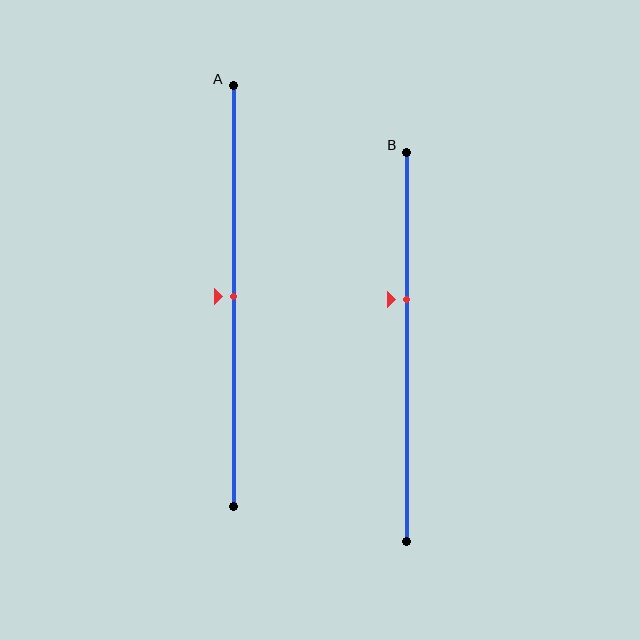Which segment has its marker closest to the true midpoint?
Segment A has its marker closest to the true midpoint.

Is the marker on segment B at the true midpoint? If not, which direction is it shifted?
No, the marker on segment B is shifted upward by about 12% of the segment length.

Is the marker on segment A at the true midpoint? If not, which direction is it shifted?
Yes, the marker on segment A is at the true midpoint.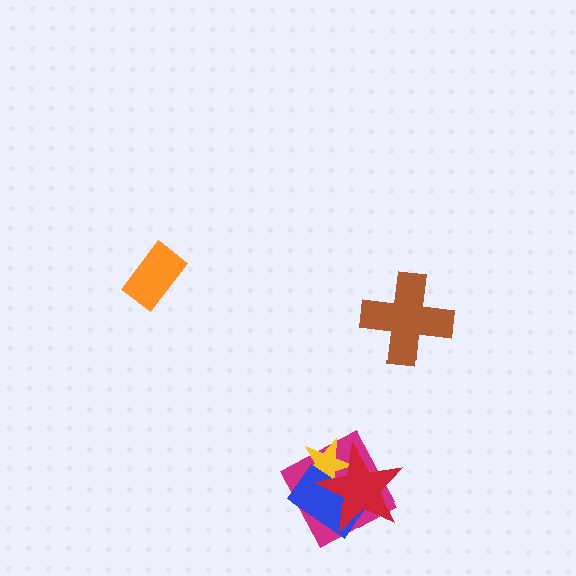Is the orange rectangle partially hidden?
No, no other shape covers it.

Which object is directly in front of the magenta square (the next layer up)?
The yellow star is directly in front of the magenta square.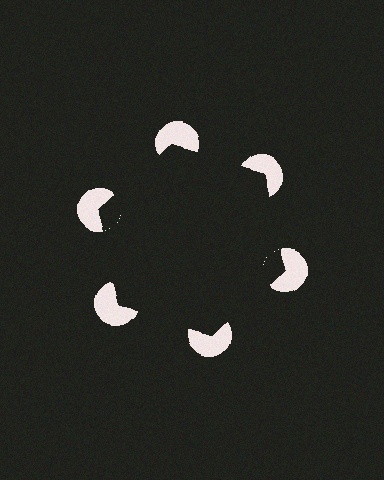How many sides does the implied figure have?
6 sides.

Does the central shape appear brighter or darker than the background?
It typically appears slightly darker than the background, even though no actual brightness change is drawn.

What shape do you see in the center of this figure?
An illusory hexagon — its edges are inferred from the aligned wedge cuts in the pac-man discs, not physically drawn.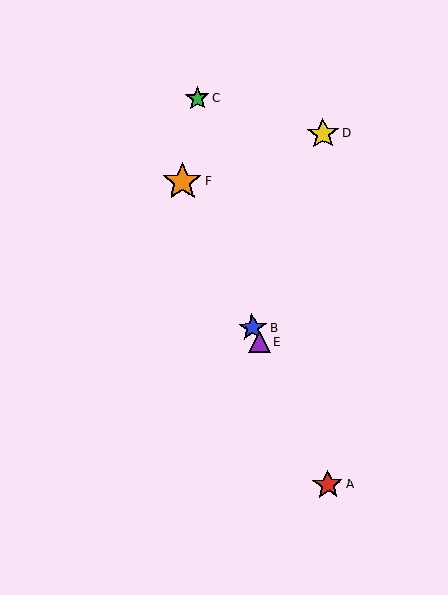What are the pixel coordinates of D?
Object D is at (323, 134).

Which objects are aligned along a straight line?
Objects A, B, E, F are aligned along a straight line.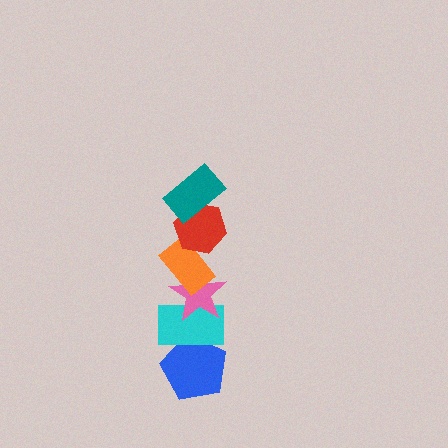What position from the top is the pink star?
The pink star is 4th from the top.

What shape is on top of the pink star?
The orange rectangle is on top of the pink star.